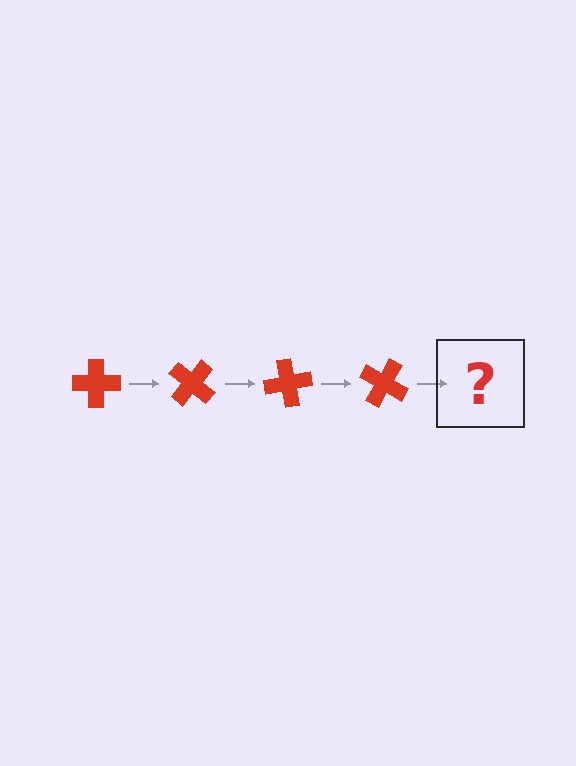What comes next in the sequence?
The next element should be a red cross rotated 160 degrees.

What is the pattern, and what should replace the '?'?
The pattern is that the cross rotates 40 degrees each step. The '?' should be a red cross rotated 160 degrees.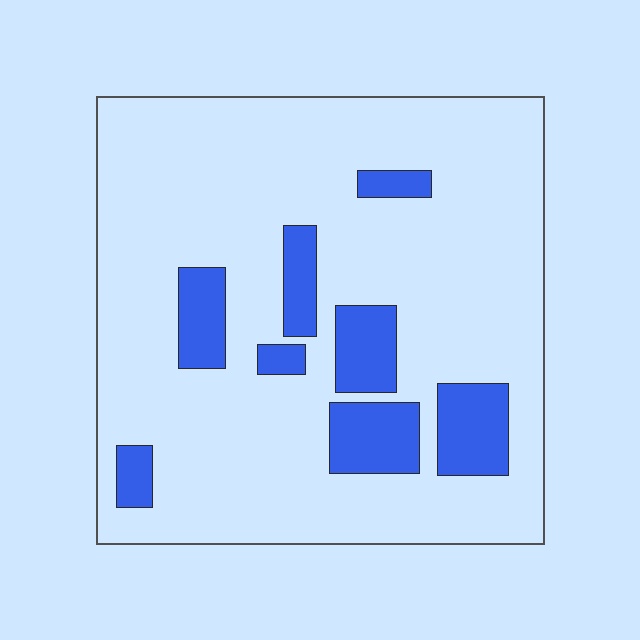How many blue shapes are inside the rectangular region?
8.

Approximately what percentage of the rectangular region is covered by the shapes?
Approximately 15%.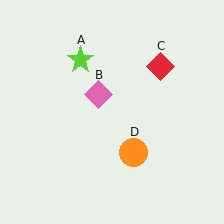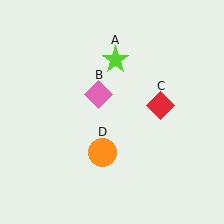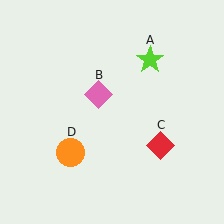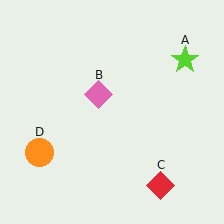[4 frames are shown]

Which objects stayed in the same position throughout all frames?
Pink diamond (object B) remained stationary.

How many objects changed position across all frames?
3 objects changed position: lime star (object A), red diamond (object C), orange circle (object D).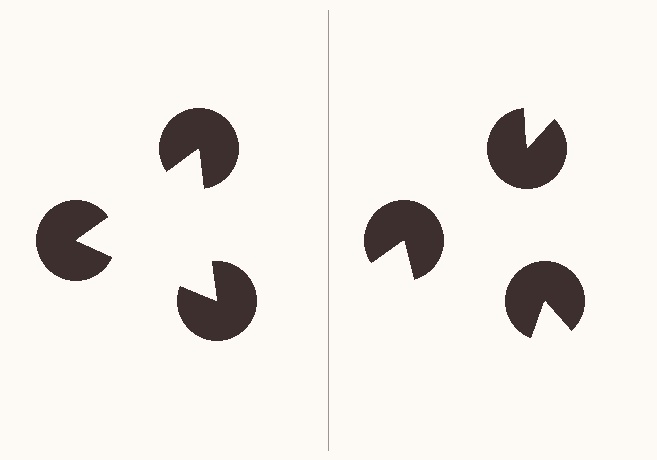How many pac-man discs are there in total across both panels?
6 — 3 on each side.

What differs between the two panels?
The pac-man discs are positioned identically on both sides; only the wedge orientations differ. On the left they align to a triangle; on the right they are misaligned.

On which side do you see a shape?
An illusory triangle appears on the left side. On the right side the wedge cuts are rotated, so no coherent shape forms.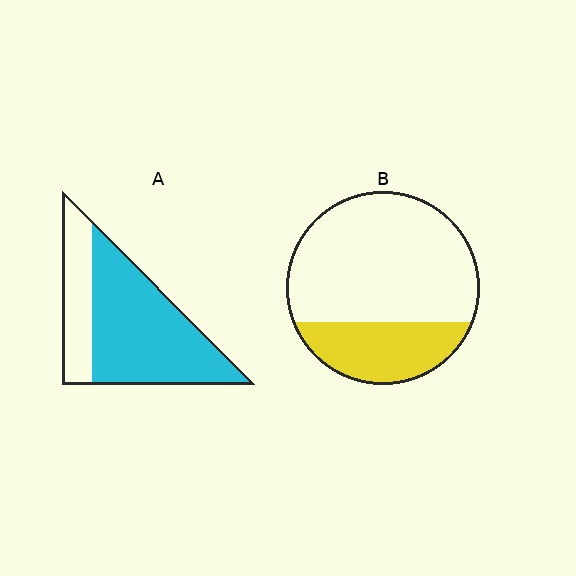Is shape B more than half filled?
No.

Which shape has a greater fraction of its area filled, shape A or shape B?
Shape A.